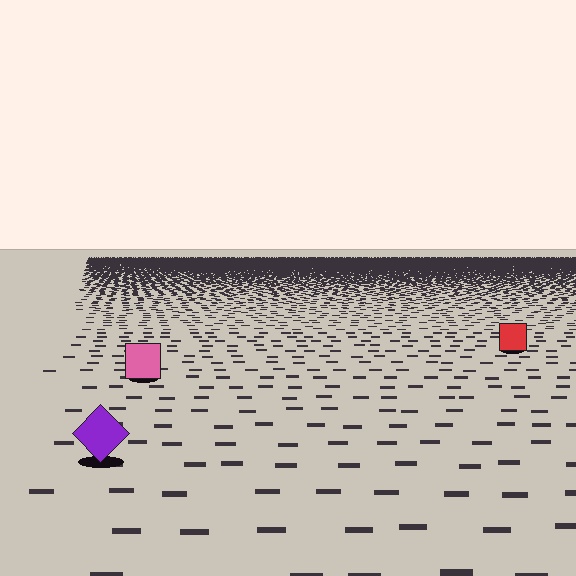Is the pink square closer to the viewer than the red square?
Yes. The pink square is closer — you can tell from the texture gradient: the ground texture is coarser near it.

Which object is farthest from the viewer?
The red square is farthest from the viewer. It appears smaller and the ground texture around it is denser.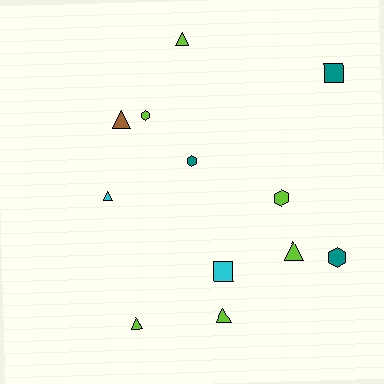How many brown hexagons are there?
There are no brown hexagons.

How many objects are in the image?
There are 12 objects.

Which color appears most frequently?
Lime, with 6 objects.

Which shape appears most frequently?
Triangle, with 6 objects.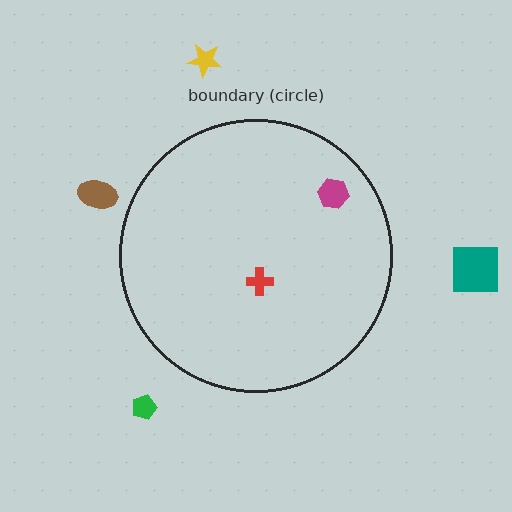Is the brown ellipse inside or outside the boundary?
Outside.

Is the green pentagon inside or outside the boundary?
Outside.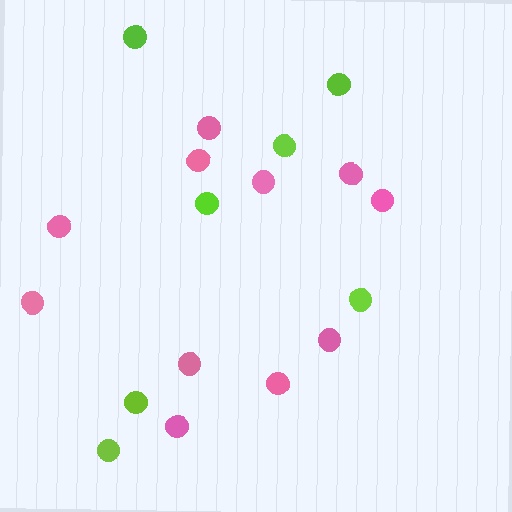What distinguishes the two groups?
There are 2 groups: one group of pink circles (11) and one group of lime circles (7).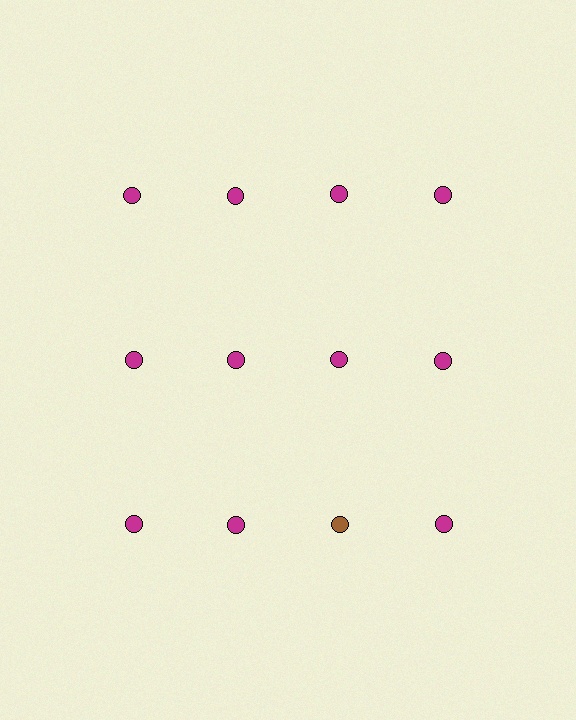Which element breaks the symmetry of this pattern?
The brown circle in the third row, center column breaks the symmetry. All other shapes are magenta circles.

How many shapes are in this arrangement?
There are 12 shapes arranged in a grid pattern.